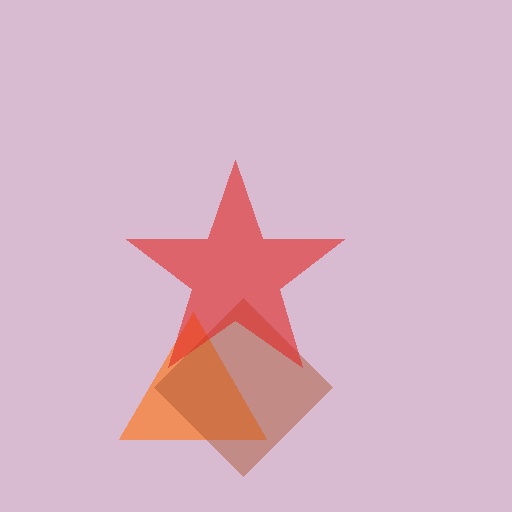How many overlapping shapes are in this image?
There are 3 overlapping shapes in the image.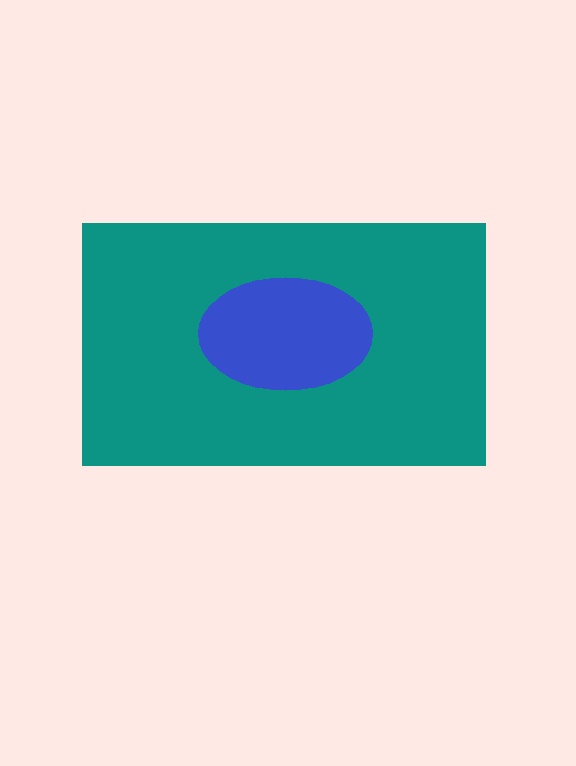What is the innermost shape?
The blue ellipse.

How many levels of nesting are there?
2.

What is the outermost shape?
The teal rectangle.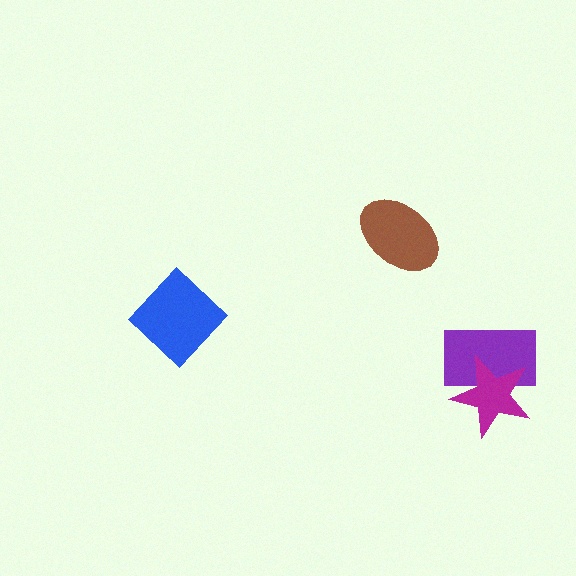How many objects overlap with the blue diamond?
0 objects overlap with the blue diamond.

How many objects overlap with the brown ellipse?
0 objects overlap with the brown ellipse.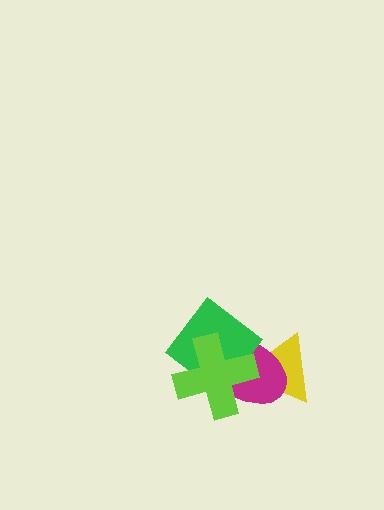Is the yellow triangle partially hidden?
Yes, it is partially covered by another shape.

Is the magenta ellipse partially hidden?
Yes, it is partially covered by another shape.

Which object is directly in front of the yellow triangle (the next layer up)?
The magenta ellipse is directly in front of the yellow triangle.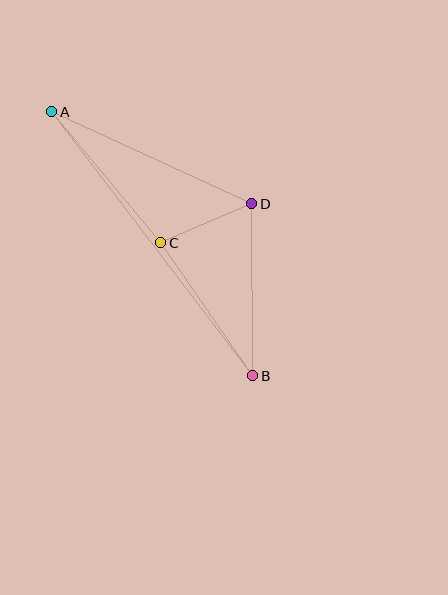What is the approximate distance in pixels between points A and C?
The distance between A and C is approximately 171 pixels.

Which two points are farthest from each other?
Points A and B are farthest from each other.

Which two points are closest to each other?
Points C and D are closest to each other.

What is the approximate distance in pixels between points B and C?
The distance between B and C is approximately 162 pixels.